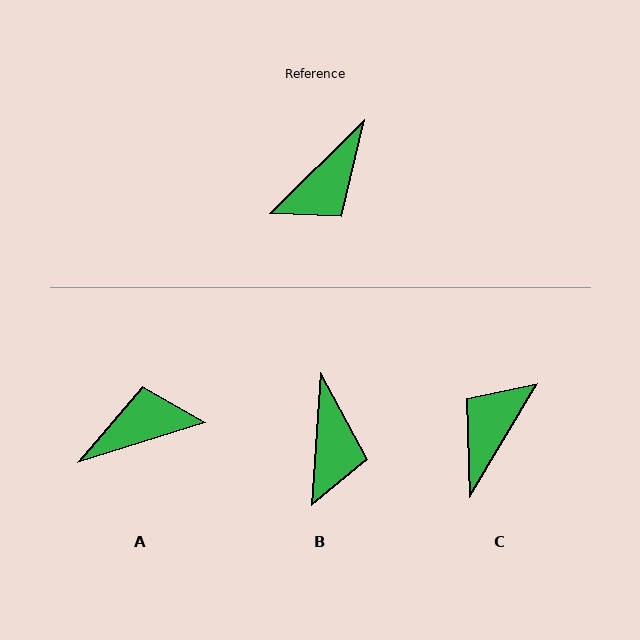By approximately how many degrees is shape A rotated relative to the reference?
Approximately 153 degrees counter-clockwise.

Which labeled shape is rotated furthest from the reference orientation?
C, about 165 degrees away.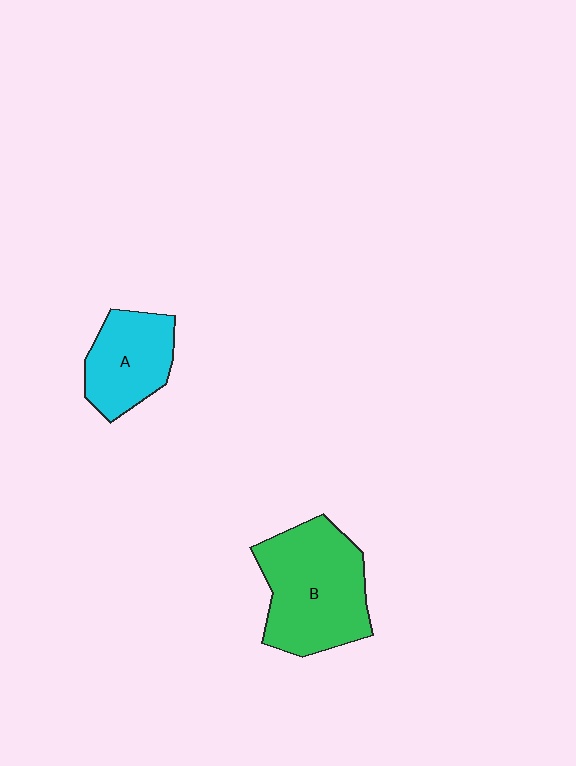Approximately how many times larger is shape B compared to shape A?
Approximately 1.6 times.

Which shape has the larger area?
Shape B (green).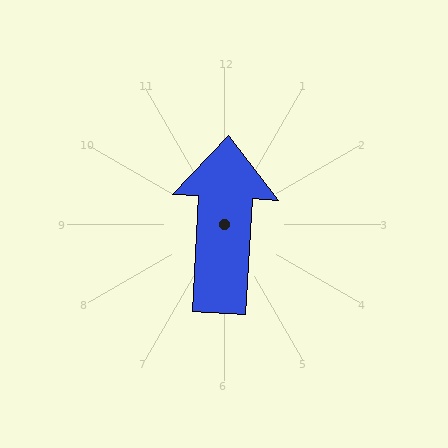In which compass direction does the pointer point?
North.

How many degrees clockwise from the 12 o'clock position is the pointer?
Approximately 3 degrees.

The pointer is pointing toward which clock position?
Roughly 12 o'clock.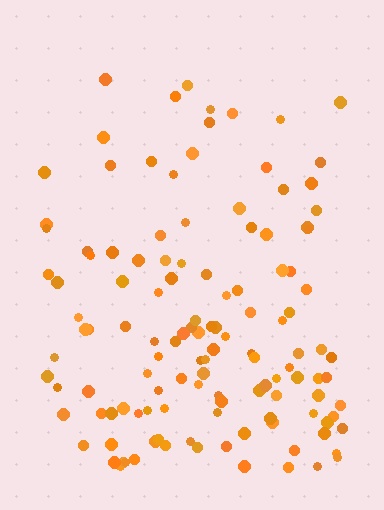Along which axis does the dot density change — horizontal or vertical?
Vertical.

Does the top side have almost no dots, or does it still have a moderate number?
Still a moderate number, just noticeably fewer than the bottom.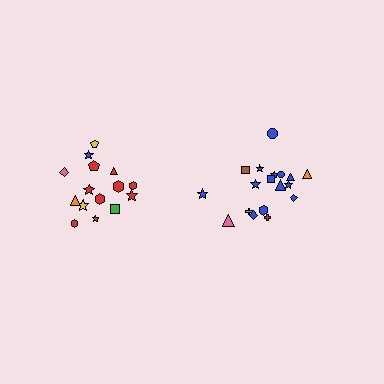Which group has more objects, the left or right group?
The right group.